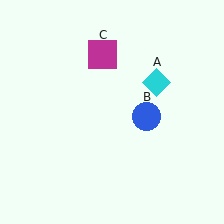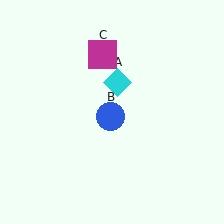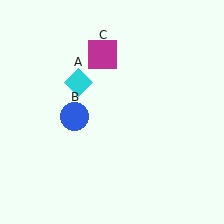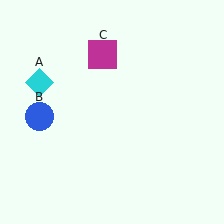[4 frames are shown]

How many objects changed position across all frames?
2 objects changed position: cyan diamond (object A), blue circle (object B).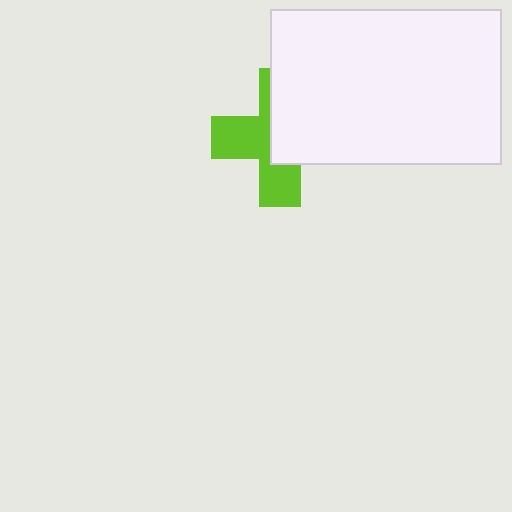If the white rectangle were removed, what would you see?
You would see the complete lime cross.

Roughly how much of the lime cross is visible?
About half of it is visible (roughly 48%).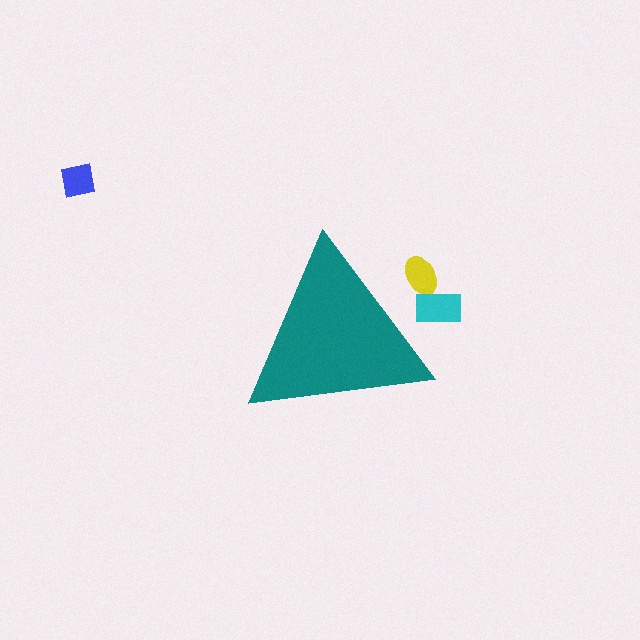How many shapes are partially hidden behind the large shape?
2 shapes are partially hidden.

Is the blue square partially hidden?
No, the blue square is fully visible.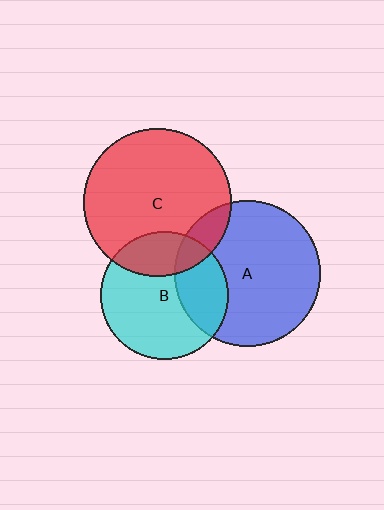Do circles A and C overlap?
Yes.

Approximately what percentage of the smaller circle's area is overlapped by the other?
Approximately 10%.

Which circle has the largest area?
Circle C (red).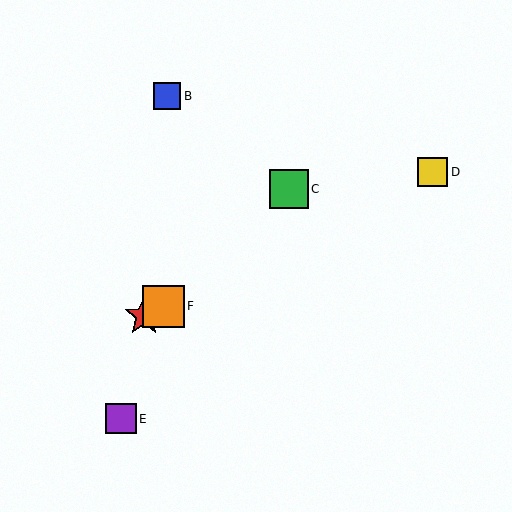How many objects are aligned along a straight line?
3 objects (A, D, F) are aligned along a straight line.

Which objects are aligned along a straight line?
Objects A, D, F are aligned along a straight line.